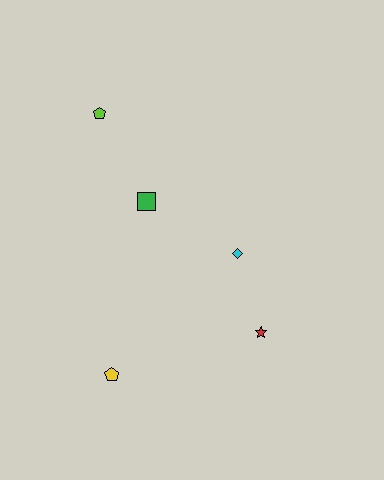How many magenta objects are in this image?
There are no magenta objects.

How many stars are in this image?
There is 1 star.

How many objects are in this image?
There are 5 objects.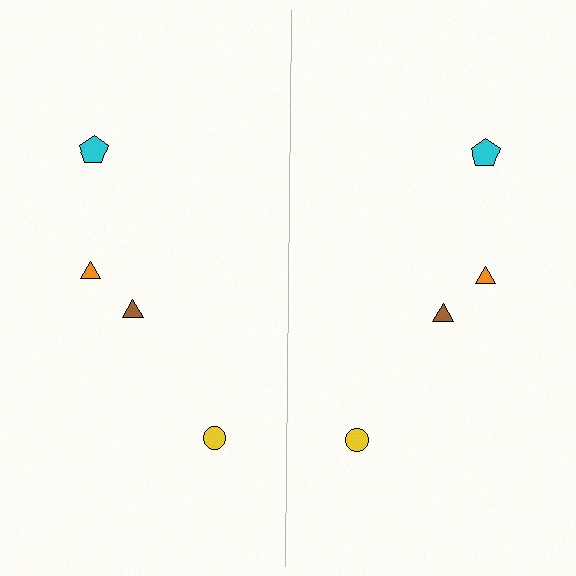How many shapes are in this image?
There are 8 shapes in this image.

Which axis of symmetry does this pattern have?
The pattern has a vertical axis of symmetry running through the center of the image.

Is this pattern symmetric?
Yes, this pattern has bilateral (reflection) symmetry.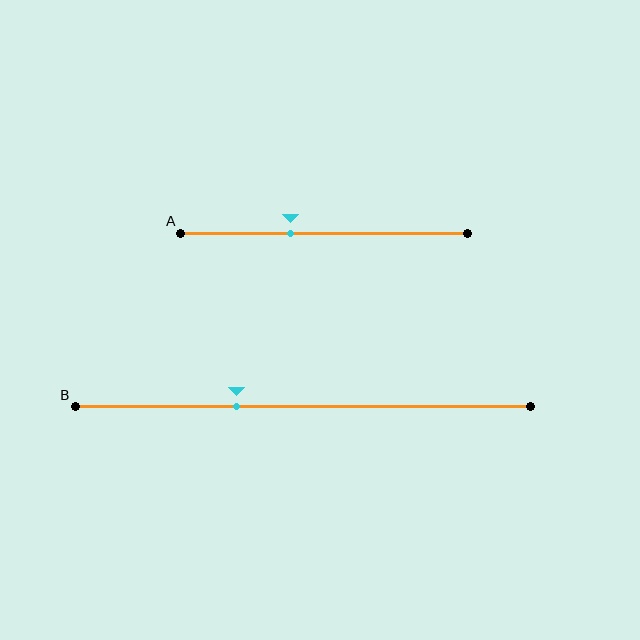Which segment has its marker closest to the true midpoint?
Segment A has its marker closest to the true midpoint.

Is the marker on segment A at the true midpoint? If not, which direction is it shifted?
No, the marker on segment A is shifted to the left by about 12% of the segment length.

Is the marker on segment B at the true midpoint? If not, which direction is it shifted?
No, the marker on segment B is shifted to the left by about 15% of the segment length.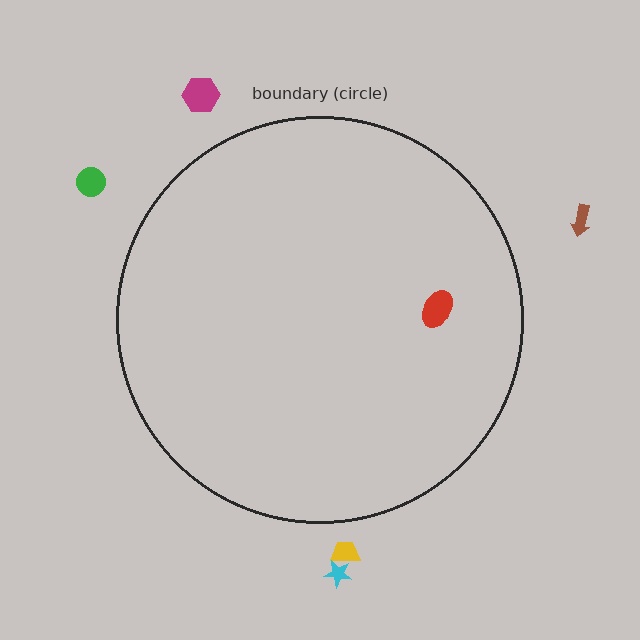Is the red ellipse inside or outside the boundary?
Inside.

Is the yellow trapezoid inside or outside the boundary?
Outside.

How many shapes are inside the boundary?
1 inside, 5 outside.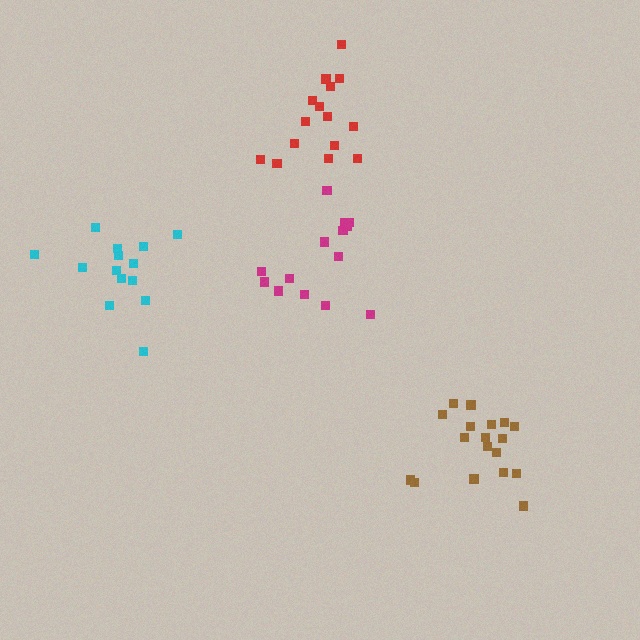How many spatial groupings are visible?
There are 4 spatial groupings.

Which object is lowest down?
The brown cluster is bottommost.